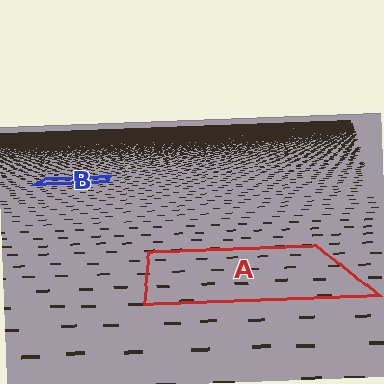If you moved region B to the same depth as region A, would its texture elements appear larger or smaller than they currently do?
They would appear larger. At a closer depth, the same texture elements are projected at a bigger on-screen size.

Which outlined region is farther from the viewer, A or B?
Region B is farther from the viewer — the texture elements inside it appear smaller and more densely packed.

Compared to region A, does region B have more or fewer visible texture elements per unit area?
Region B has more texture elements per unit area — they are packed more densely because it is farther away.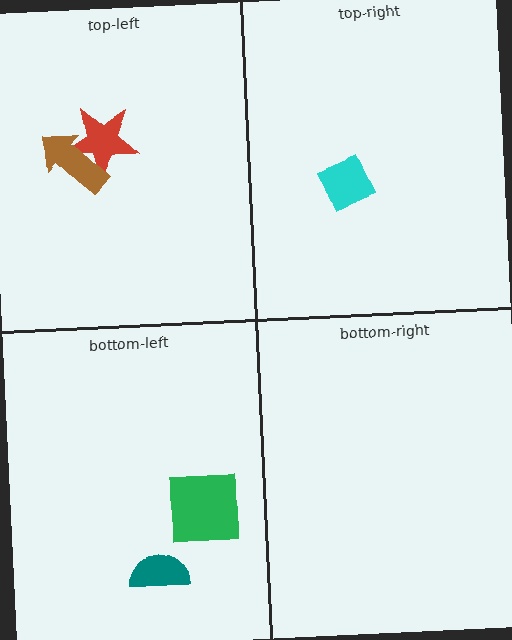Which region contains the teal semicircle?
The bottom-left region.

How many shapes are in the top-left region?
2.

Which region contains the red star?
The top-left region.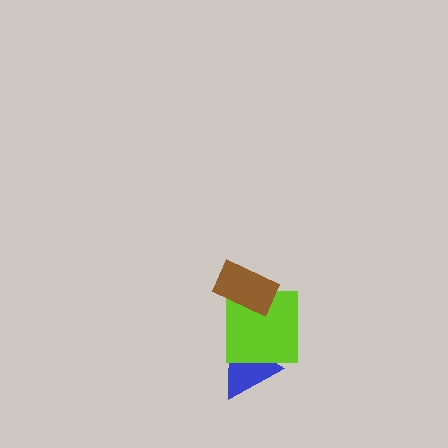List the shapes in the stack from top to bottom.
From top to bottom: the brown rectangle, the lime square, the blue triangle.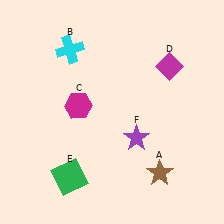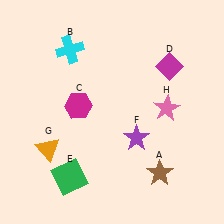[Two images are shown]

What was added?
An orange triangle (G), a pink star (H) were added in Image 2.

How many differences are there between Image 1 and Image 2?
There are 2 differences between the two images.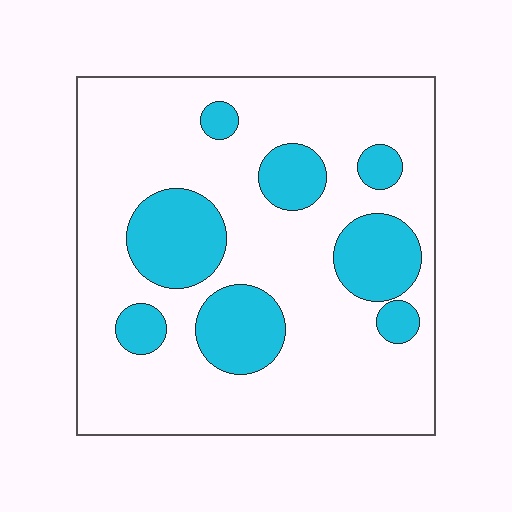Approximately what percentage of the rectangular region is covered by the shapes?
Approximately 25%.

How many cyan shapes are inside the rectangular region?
8.